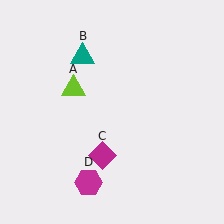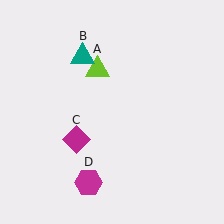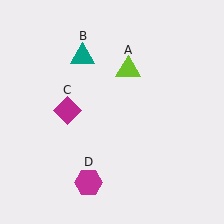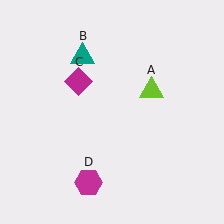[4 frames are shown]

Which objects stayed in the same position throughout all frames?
Teal triangle (object B) and magenta hexagon (object D) remained stationary.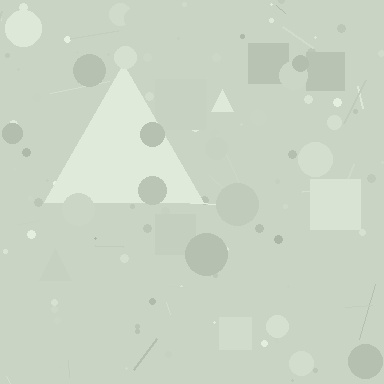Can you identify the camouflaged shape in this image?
The camouflaged shape is a triangle.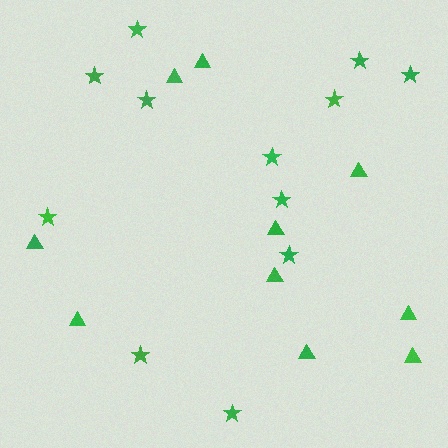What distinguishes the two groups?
There are 2 groups: one group of triangles (10) and one group of stars (12).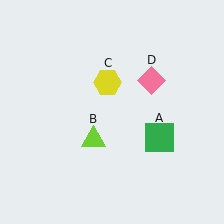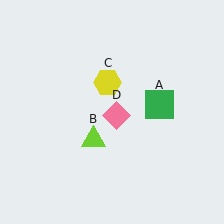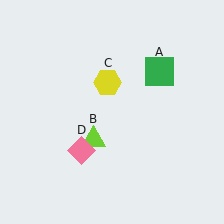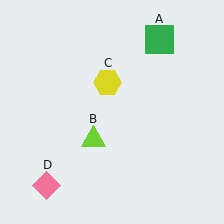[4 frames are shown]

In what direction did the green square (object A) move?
The green square (object A) moved up.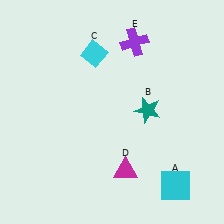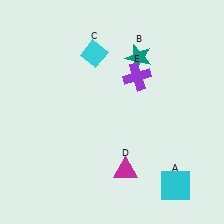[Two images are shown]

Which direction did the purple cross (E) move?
The purple cross (E) moved down.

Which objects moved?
The objects that moved are: the teal star (B), the purple cross (E).